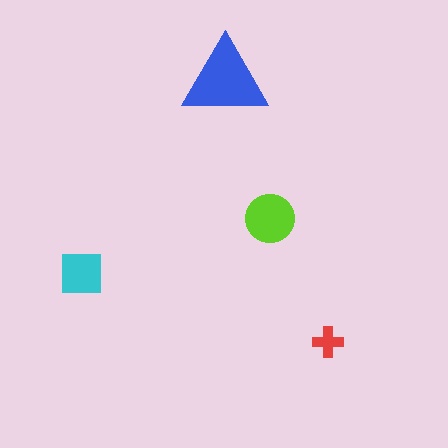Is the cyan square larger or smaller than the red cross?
Larger.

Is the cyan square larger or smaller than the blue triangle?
Smaller.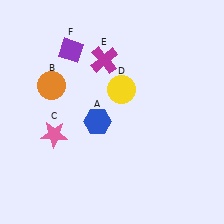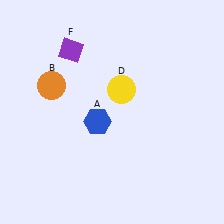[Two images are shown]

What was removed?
The magenta cross (E), the pink star (C) were removed in Image 2.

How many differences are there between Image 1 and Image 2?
There are 2 differences between the two images.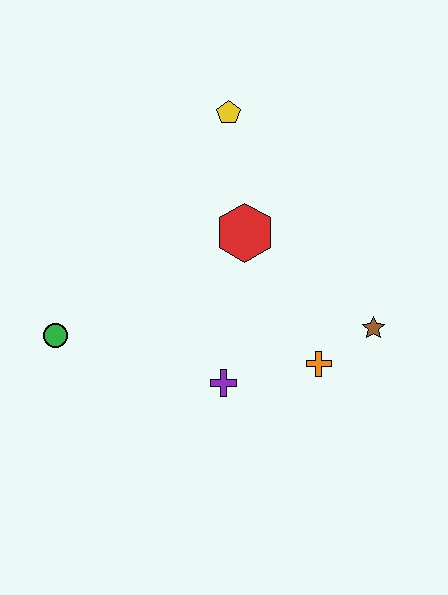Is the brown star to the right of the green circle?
Yes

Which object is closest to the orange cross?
The brown star is closest to the orange cross.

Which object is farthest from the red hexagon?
The green circle is farthest from the red hexagon.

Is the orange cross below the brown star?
Yes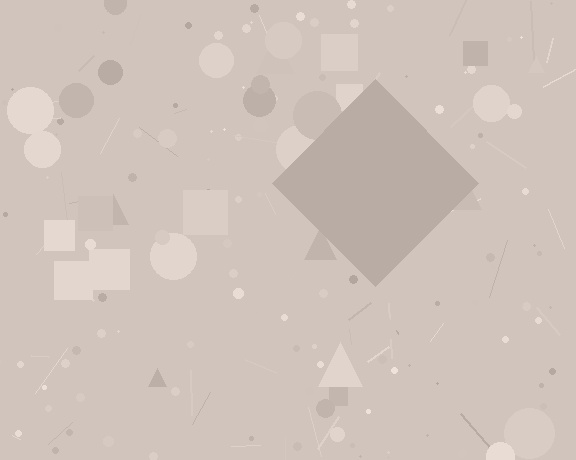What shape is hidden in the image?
A diamond is hidden in the image.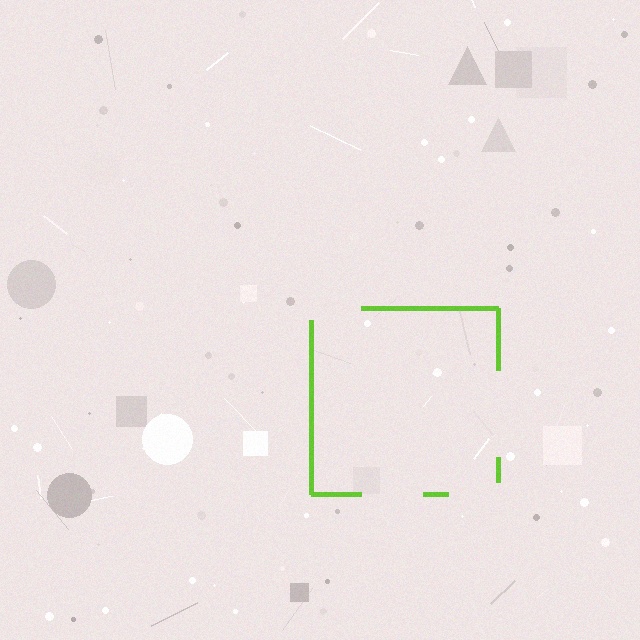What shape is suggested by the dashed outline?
The dashed outline suggests a square.